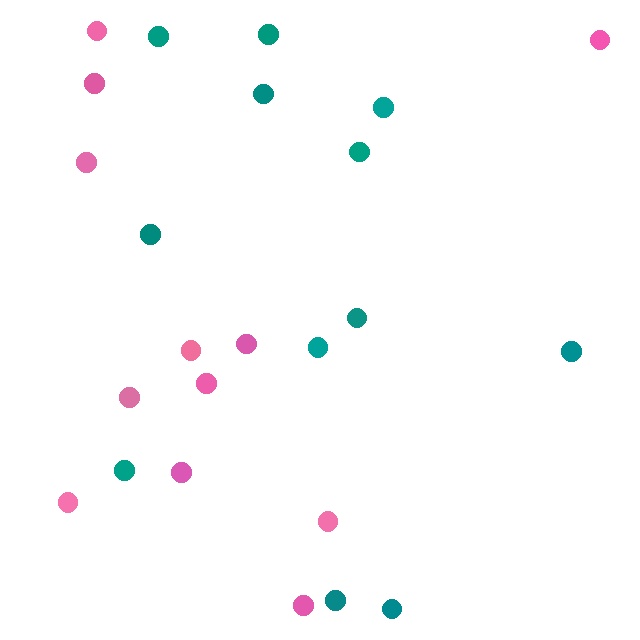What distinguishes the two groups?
There are 2 groups: one group of teal circles (12) and one group of pink circles (12).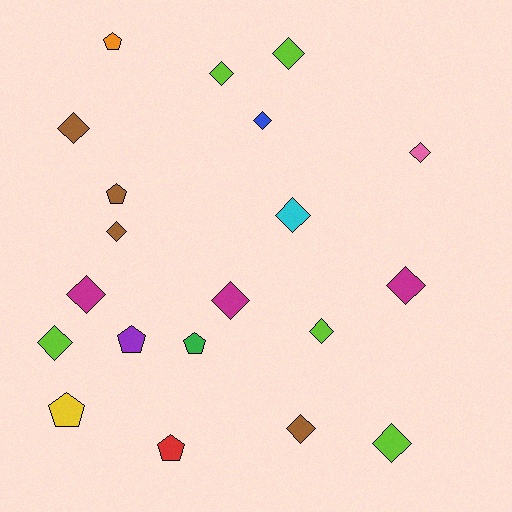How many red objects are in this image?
There is 1 red object.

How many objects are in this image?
There are 20 objects.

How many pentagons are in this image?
There are 6 pentagons.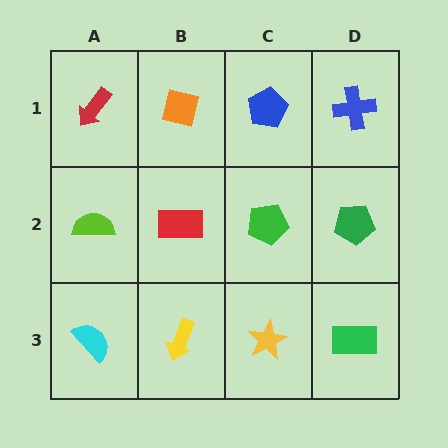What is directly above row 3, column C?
A green pentagon.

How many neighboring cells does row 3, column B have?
3.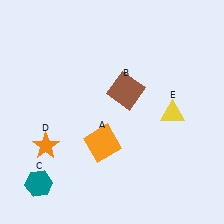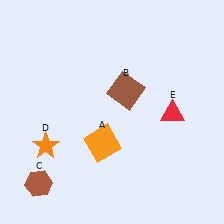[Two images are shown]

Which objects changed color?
C changed from teal to brown. E changed from yellow to red.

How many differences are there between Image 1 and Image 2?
There are 2 differences between the two images.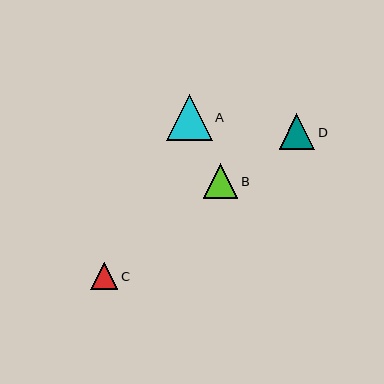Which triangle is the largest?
Triangle A is the largest with a size of approximately 46 pixels.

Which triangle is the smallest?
Triangle C is the smallest with a size of approximately 27 pixels.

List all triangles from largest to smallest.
From largest to smallest: A, D, B, C.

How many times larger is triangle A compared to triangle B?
Triangle A is approximately 1.3 times the size of triangle B.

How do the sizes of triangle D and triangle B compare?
Triangle D and triangle B are approximately the same size.